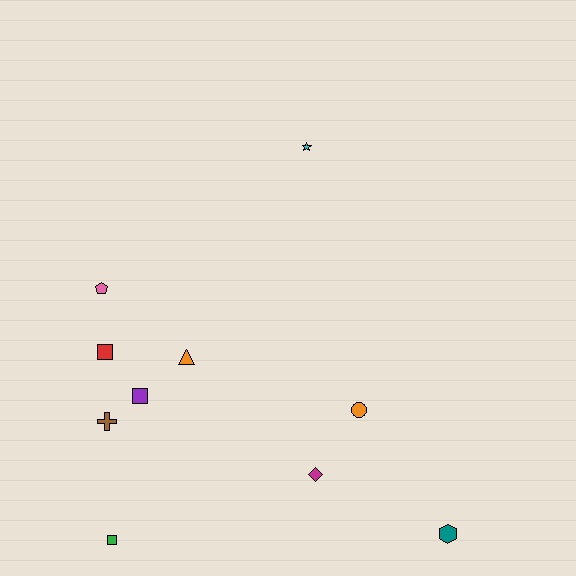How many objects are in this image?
There are 10 objects.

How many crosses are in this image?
There is 1 cross.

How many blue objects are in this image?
There are no blue objects.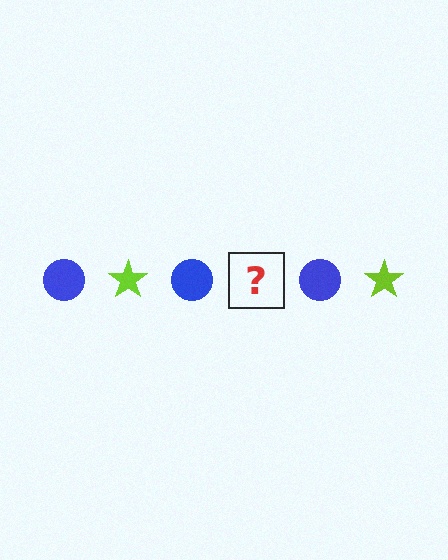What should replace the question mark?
The question mark should be replaced with a lime star.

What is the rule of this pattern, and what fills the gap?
The rule is that the pattern alternates between blue circle and lime star. The gap should be filled with a lime star.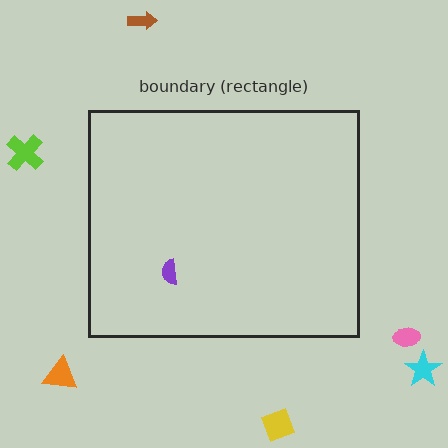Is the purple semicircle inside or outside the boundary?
Inside.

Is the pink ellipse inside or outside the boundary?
Outside.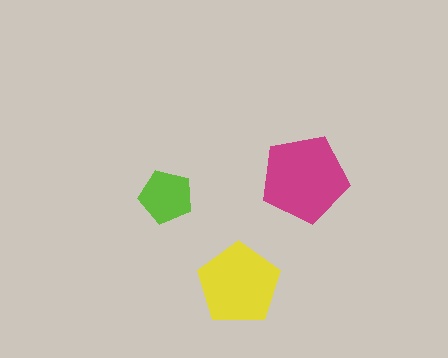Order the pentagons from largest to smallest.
the magenta one, the yellow one, the lime one.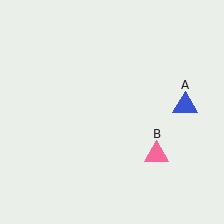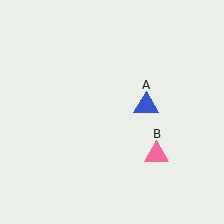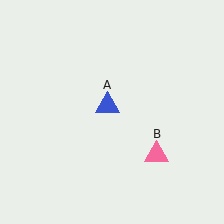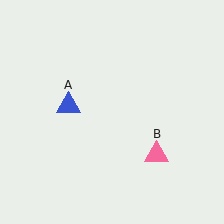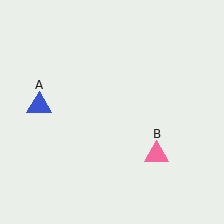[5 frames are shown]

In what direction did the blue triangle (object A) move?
The blue triangle (object A) moved left.